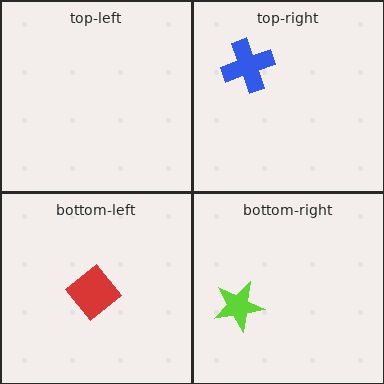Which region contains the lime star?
The bottom-right region.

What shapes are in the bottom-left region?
The red diamond.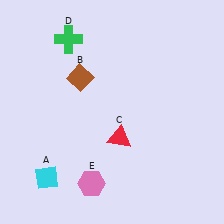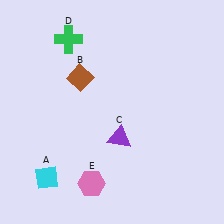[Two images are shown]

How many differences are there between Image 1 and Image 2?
There is 1 difference between the two images.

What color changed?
The triangle (C) changed from red in Image 1 to purple in Image 2.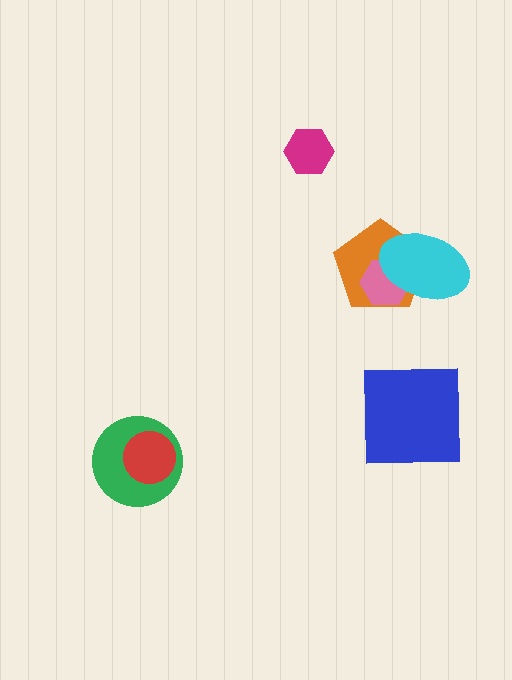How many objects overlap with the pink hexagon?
2 objects overlap with the pink hexagon.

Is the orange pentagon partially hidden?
Yes, it is partially covered by another shape.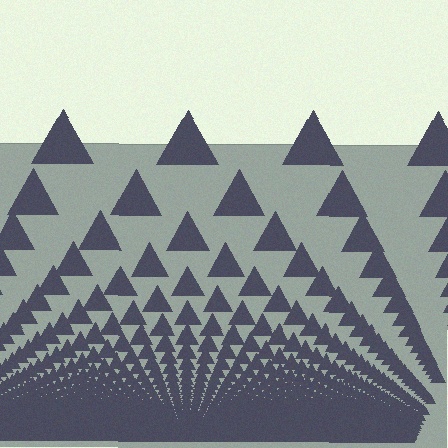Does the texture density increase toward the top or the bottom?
Density increases toward the bottom.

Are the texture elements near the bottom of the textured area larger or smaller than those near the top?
Smaller. The gradient is inverted — elements near the bottom are smaller and denser.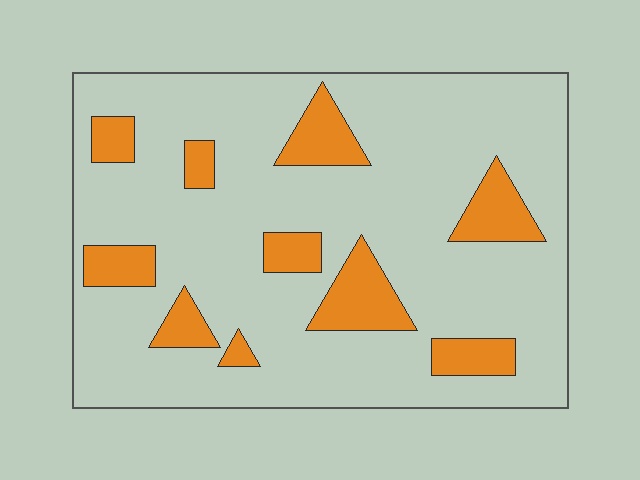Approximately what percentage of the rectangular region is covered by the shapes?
Approximately 20%.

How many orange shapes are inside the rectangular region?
10.